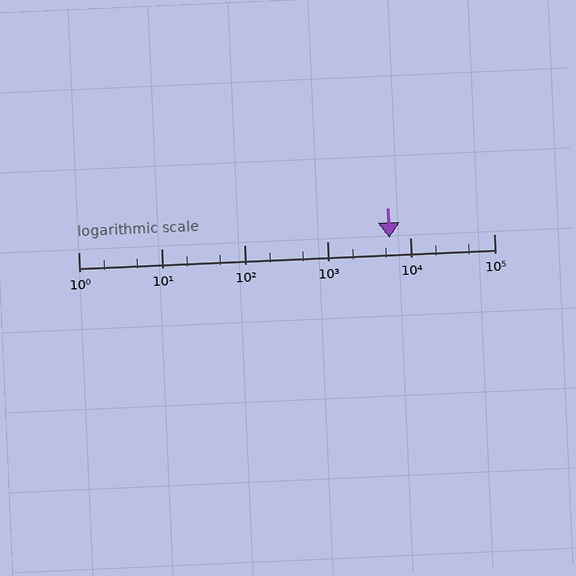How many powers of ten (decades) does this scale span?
The scale spans 5 decades, from 1 to 100000.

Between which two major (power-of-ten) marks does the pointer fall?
The pointer is between 1000 and 10000.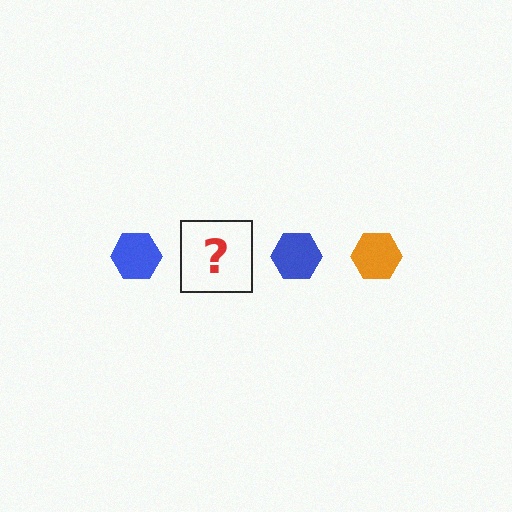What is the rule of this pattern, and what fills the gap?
The rule is that the pattern cycles through blue, orange hexagons. The gap should be filled with an orange hexagon.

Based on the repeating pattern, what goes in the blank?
The blank should be an orange hexagon.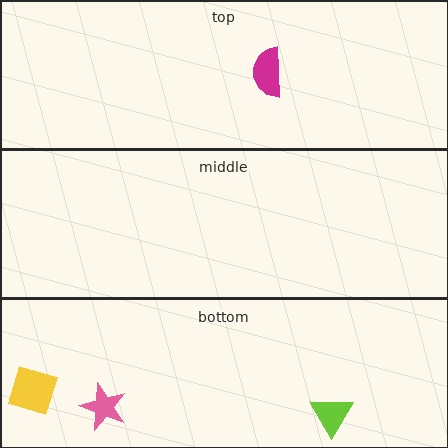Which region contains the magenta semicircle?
The top region.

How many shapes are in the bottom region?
3.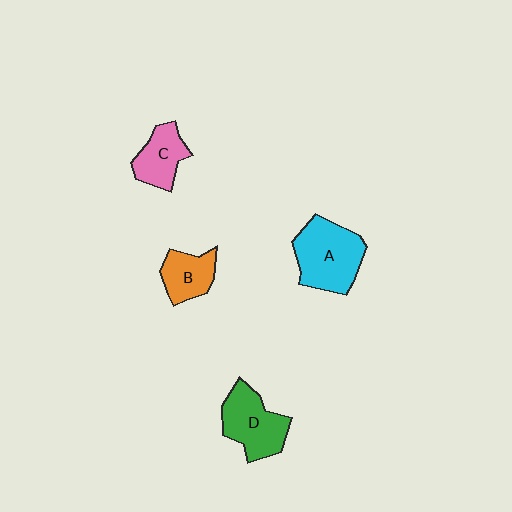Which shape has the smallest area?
Shape B (orange).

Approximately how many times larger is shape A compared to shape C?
Approximately 1.7 times.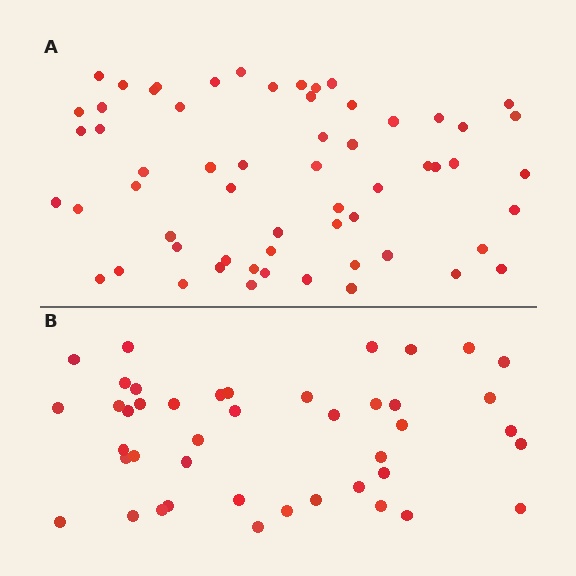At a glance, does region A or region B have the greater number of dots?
Region A (the top region) has more dots.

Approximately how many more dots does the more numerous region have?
Region A has approximately 15 more dots than region B.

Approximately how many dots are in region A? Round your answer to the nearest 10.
About 60 dots.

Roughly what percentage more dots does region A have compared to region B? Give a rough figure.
About 40% more.